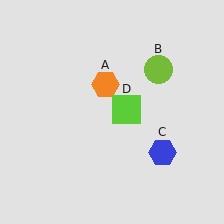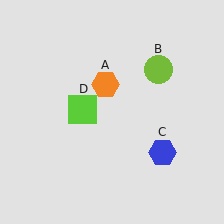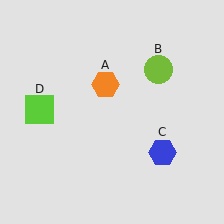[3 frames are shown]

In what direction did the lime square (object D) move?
The lime square (object D) moved left.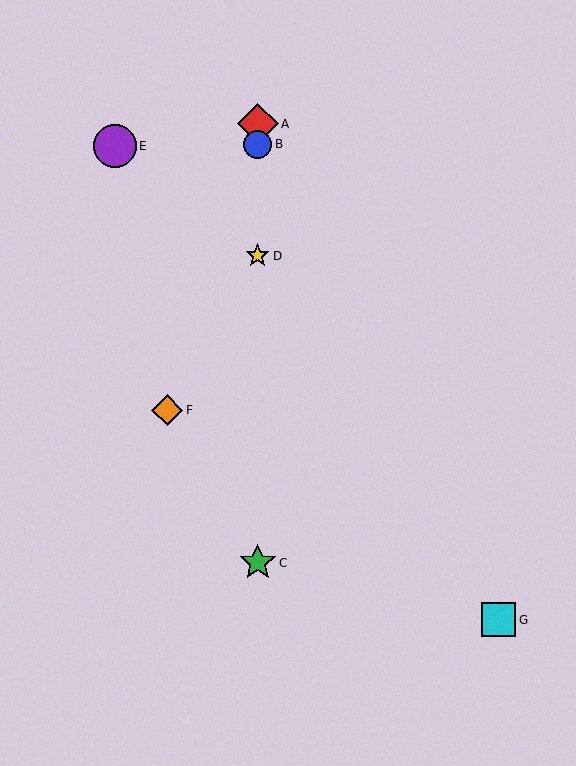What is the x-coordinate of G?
Object G is at x≈499.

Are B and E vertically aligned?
No, B is at x≈258 and E is at x≈115.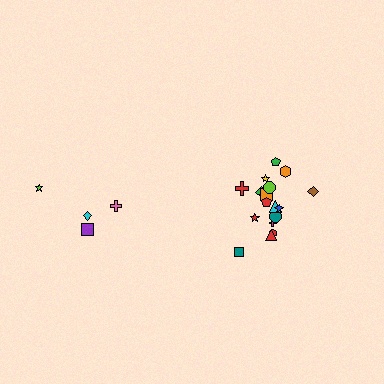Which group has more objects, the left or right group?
The right group.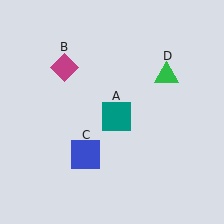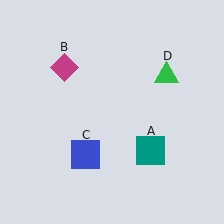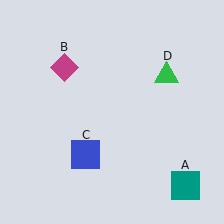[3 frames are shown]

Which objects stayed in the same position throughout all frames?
Magenta diamond (object B) and blue square (object C) and green triangle (object D) remained stationary.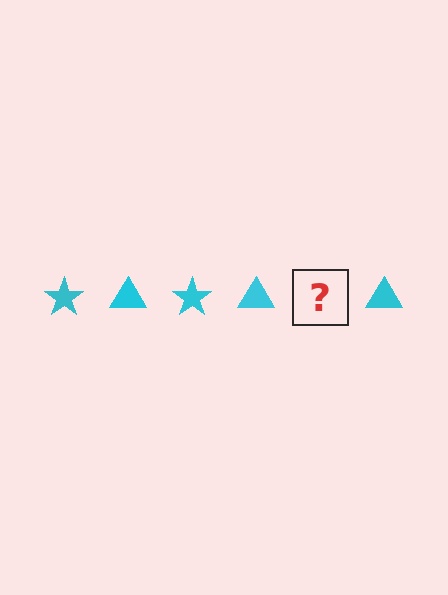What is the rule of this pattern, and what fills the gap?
The rule is that the pattern cycles through star, triangle shapes in cyan. The gap should be filled with a cyan star.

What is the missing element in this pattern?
The missing element is a cyan star.